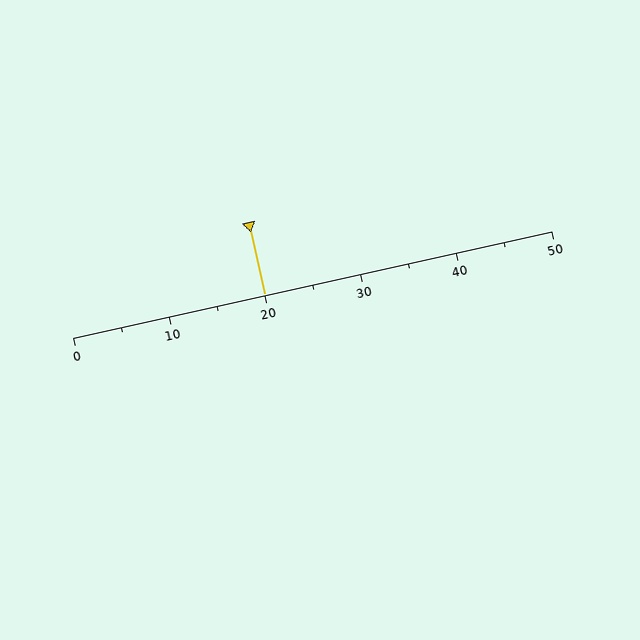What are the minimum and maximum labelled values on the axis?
The axis runs from 0 to 50.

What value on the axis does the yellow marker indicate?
The marker indicates approximately 20.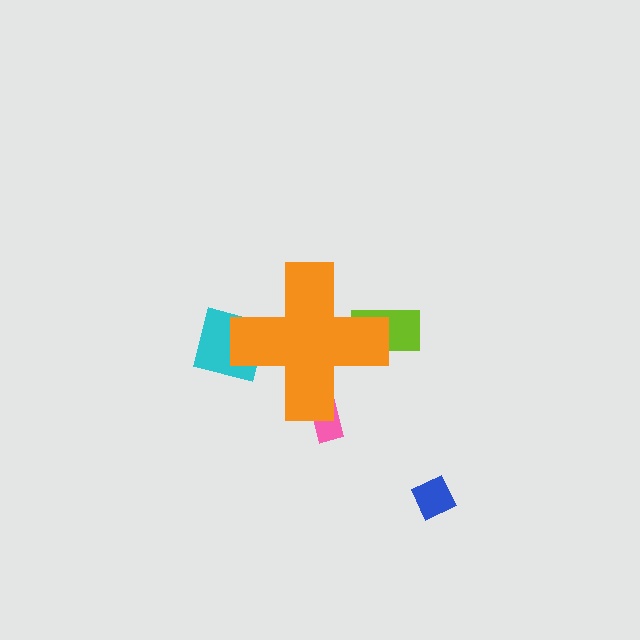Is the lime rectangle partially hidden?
Yes, the lime rectangle is partially hidden behind the orange cross.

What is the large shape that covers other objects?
An orange cross.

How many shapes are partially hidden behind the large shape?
3 shapes are partially hidden.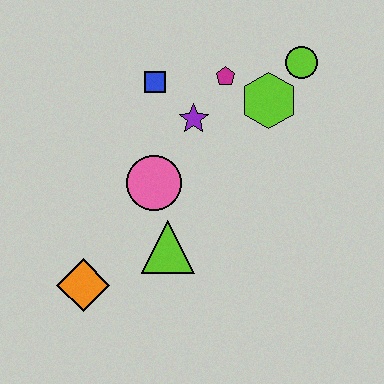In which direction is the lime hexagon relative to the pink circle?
The lime hexagon is to the right of the pink circle.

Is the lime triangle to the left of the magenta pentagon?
Yes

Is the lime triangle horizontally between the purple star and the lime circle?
No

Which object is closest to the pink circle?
The lime triangle is closest to the pink circle.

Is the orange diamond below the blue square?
Yes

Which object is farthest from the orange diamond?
The lime circle is farthest from the orange diamond.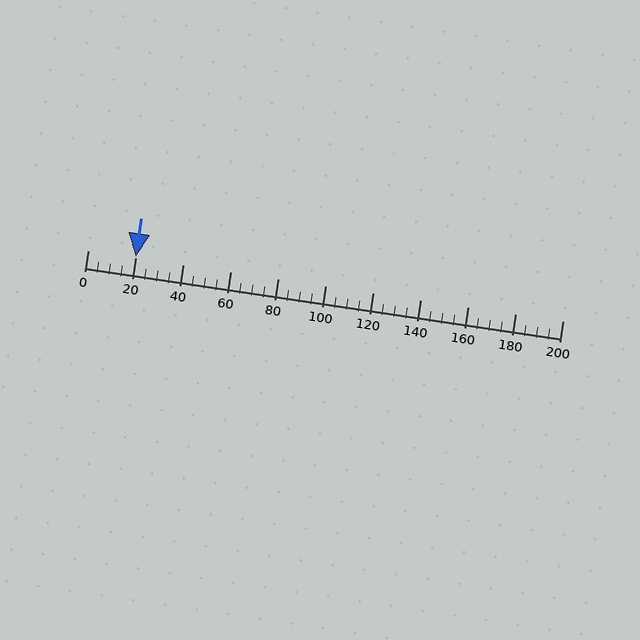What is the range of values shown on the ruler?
The ruler shows values from 0 to 200.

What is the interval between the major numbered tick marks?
The major tick marks are spaced 20 units apart.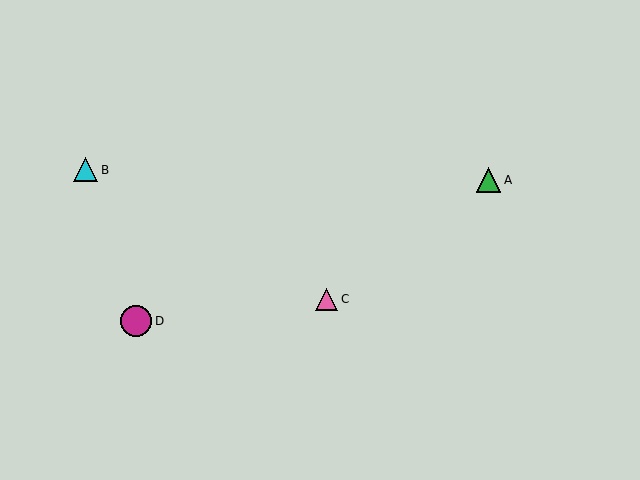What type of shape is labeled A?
Shape A is a green triangle.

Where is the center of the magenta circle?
The center of the magenta circle is at (136, 321).